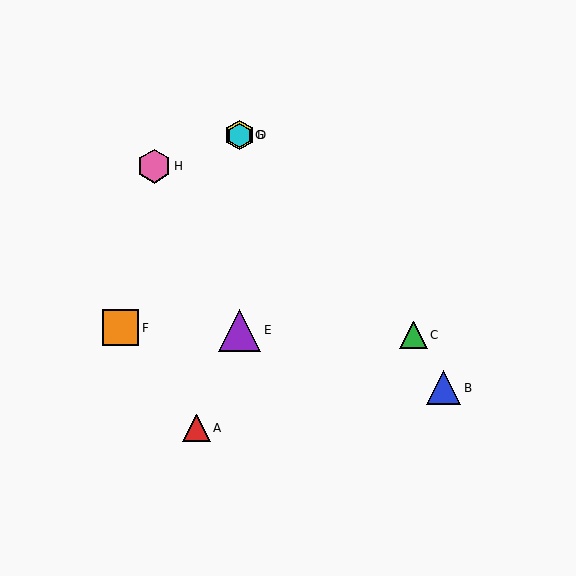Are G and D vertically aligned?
Yes, both are at x≈240.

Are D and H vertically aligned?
No, D is at x≈240 and H is at x≈154.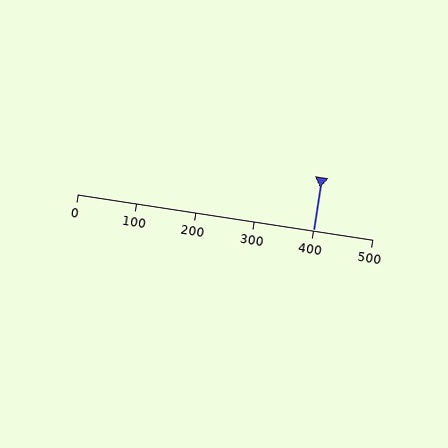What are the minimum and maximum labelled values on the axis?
The axis runs from 0 to 500.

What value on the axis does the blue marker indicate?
The marker indicates approximately 400.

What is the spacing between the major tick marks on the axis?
The major ticks are spaced 100 apart.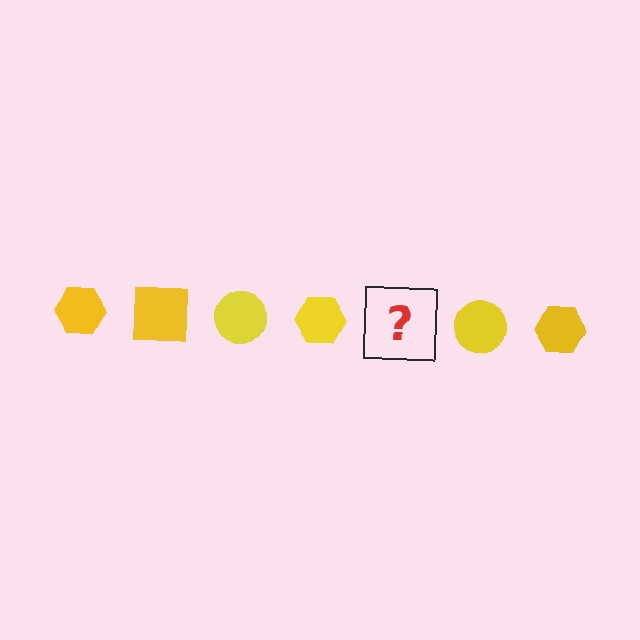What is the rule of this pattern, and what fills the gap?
The rule is that the pattern cycles through hexagon, square, circle shapes in yellow. The gap should be filled with a yellow square.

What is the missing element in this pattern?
The missing element is a yellow square.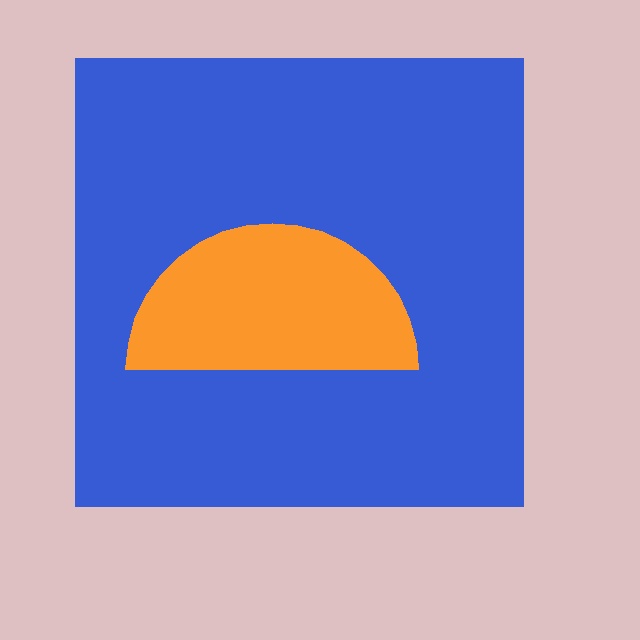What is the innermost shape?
The orange semicircle.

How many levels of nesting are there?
2.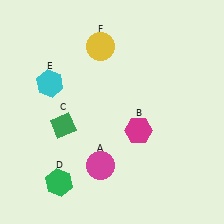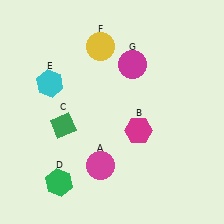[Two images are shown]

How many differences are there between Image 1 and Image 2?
There is 1 difference between the two images.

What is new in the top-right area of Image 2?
A magenta circle (G) was added in the top-right area of Image 2.